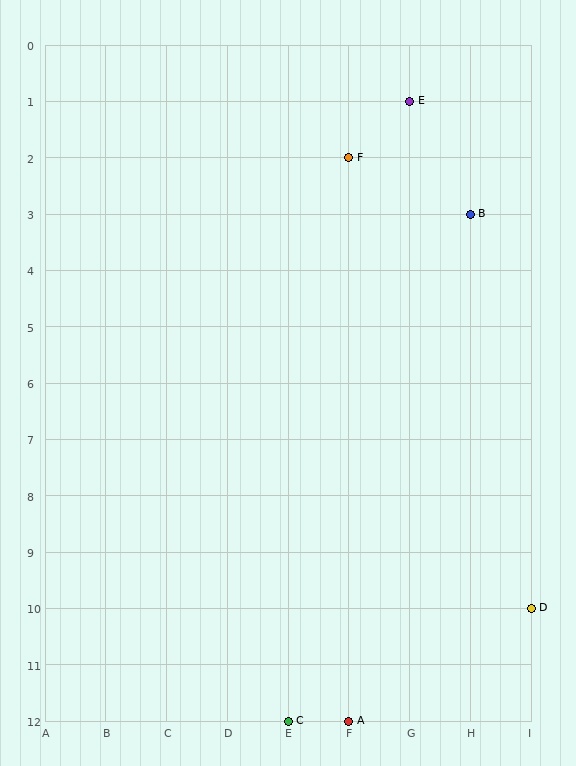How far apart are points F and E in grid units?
Points F and E are 1 column and 1 row apart (about 1.4 grid units diagonally).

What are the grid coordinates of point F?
Point F is at grid coordinates (F, 2).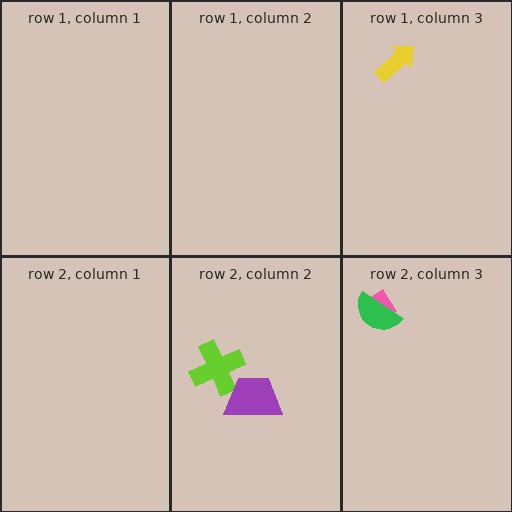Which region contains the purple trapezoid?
The row 2, column 2 region.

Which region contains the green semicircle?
The row 2, column 3 region.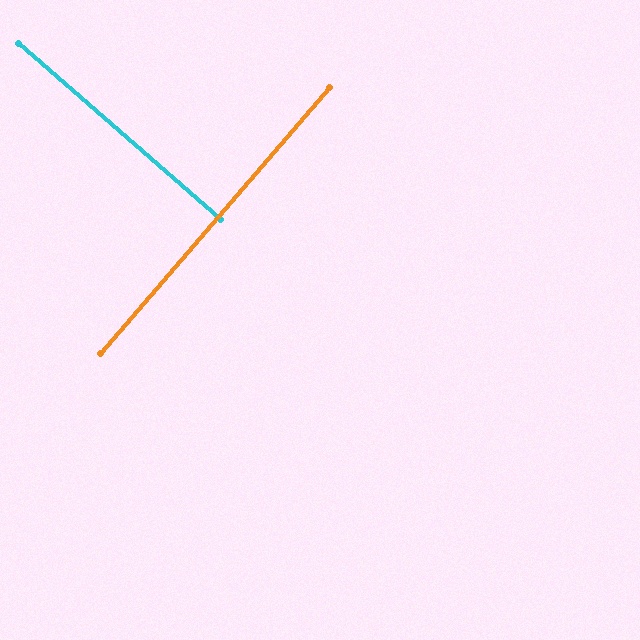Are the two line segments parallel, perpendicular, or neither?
Perpendicular — they meet at approximately 89°.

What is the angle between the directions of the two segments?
Approximately 89 degrees.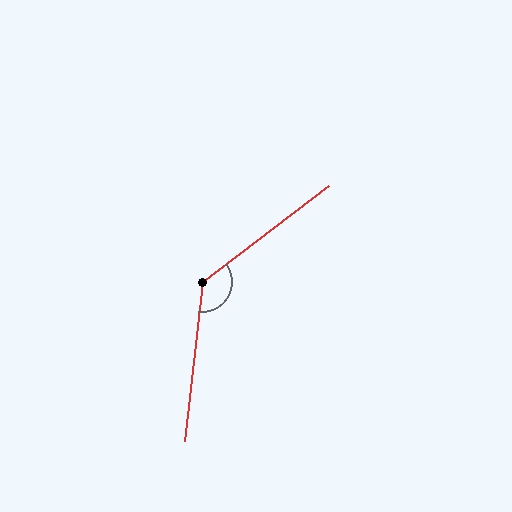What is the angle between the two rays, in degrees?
Approximately 134 degrees.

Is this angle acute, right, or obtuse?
It is obtuse.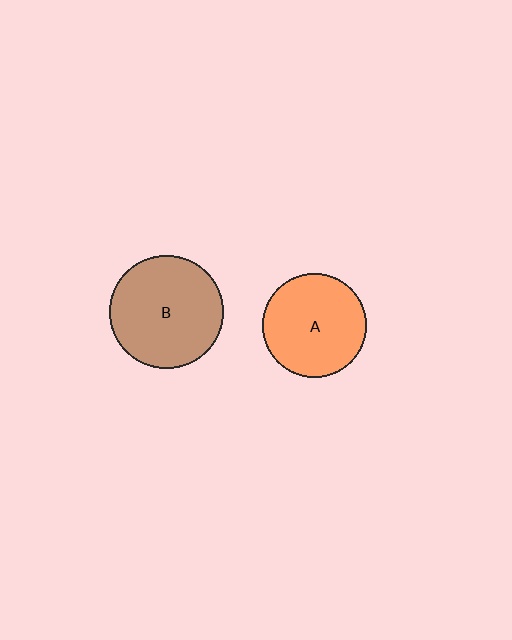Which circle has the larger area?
Circle B (brown).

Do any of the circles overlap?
No, none of the circles overlap.